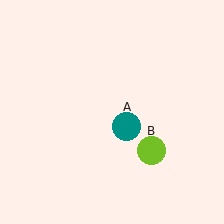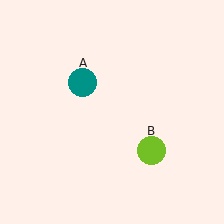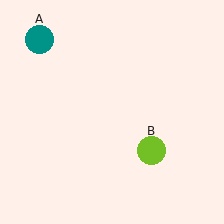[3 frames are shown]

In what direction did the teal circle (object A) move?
The teal circle (object A) moved up and to the left.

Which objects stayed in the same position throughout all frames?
Lime circle (object B) remained stationary.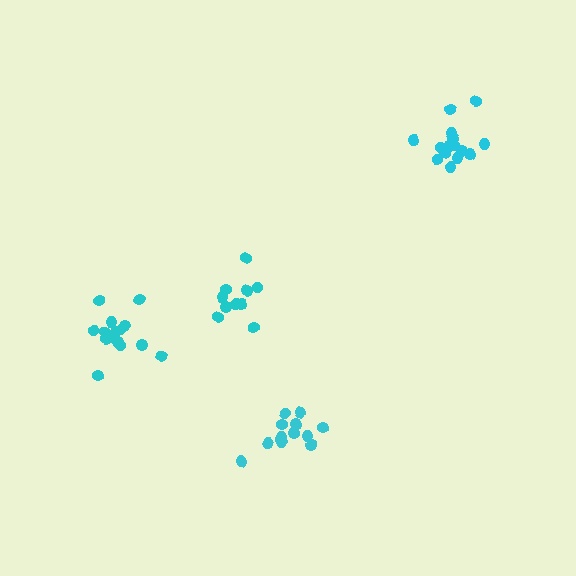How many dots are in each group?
Group 1: 10 dots, Group 2: 15 dots, Group 3: 15 dots, Group 4: 13 dots (53 total).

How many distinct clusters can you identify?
There are 4 distinct clusters.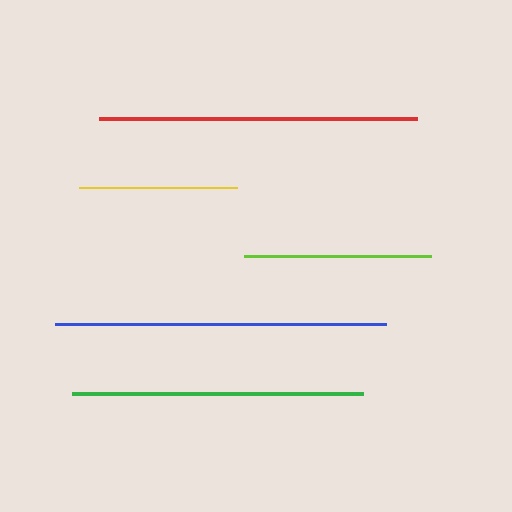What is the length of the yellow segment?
The yellow segment is approximately 158 pixels long.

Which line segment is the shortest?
The yellow line is the shortest at approximately 158 pixels.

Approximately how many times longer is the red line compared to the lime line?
The red line is approximately 1.7 times the length of the lime line.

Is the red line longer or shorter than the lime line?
The red line is longer than the lime line.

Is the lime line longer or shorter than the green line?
The green line is longer than the lime line.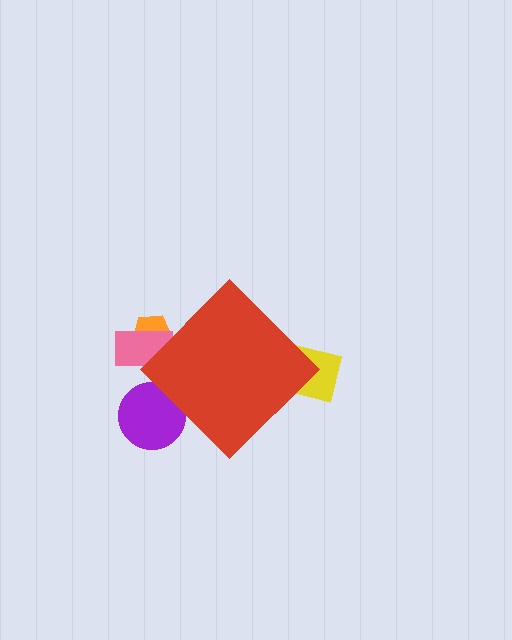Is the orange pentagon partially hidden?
Yes, the orange pentagon is partially hidden behind the red diamond.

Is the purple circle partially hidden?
Yes, the purple circle is partially hidden behind the red diamond.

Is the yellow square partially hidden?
Yes, the yellow square is partially hidden behind the red diamond.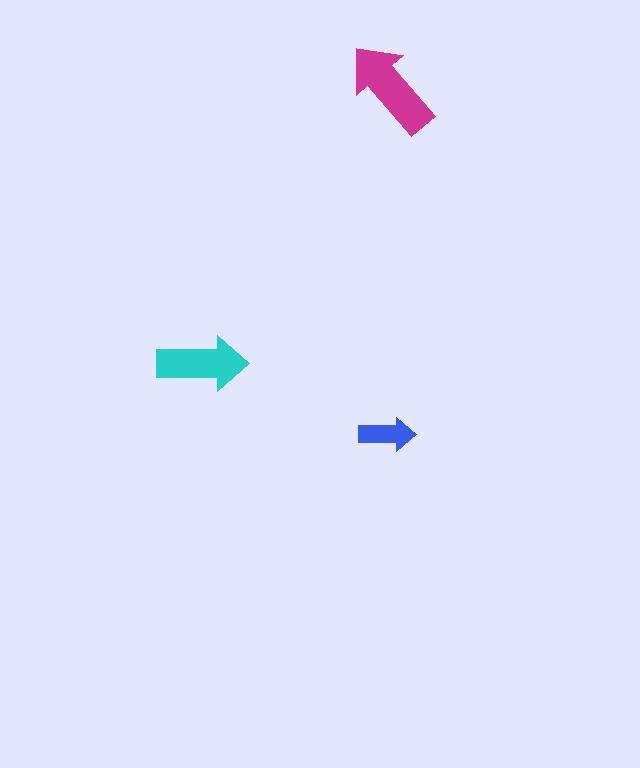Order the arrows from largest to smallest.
the magenta one, the cyan one, the blue one.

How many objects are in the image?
There are 3 objects in the image.